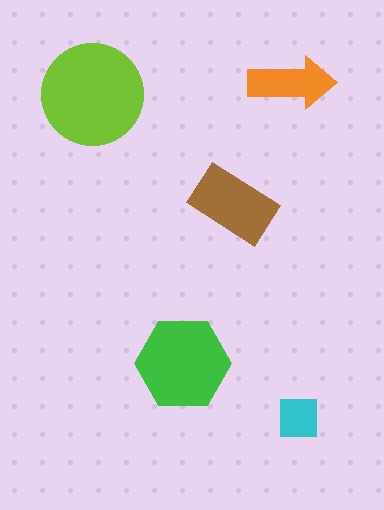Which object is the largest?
The lime circle.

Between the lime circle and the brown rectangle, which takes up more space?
The lime circle.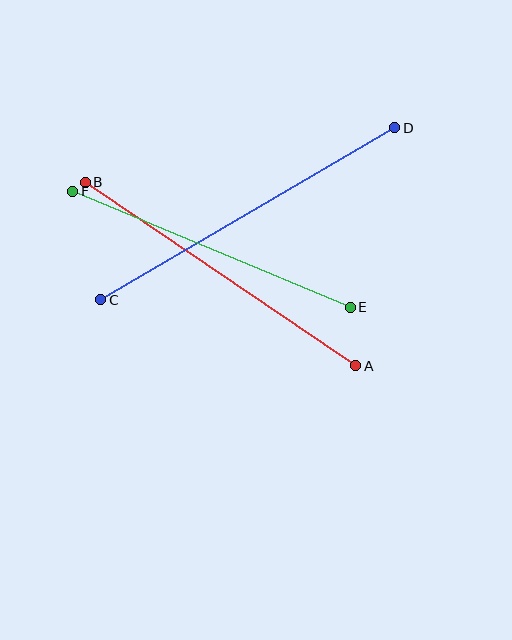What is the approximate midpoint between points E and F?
The midpoint is at approximately (212, 249) pixels.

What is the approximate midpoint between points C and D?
The midpoint is at approximately (248, 214) pixels.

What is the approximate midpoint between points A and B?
The midpoint is at approximately (220, 274) pixels.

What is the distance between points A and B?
The distance is approximately 327 pixels.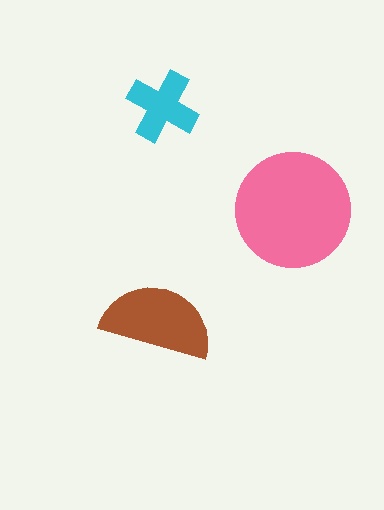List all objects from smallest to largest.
The cyan cross, the brown semicircle, the pink circle.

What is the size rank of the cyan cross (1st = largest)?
3rd.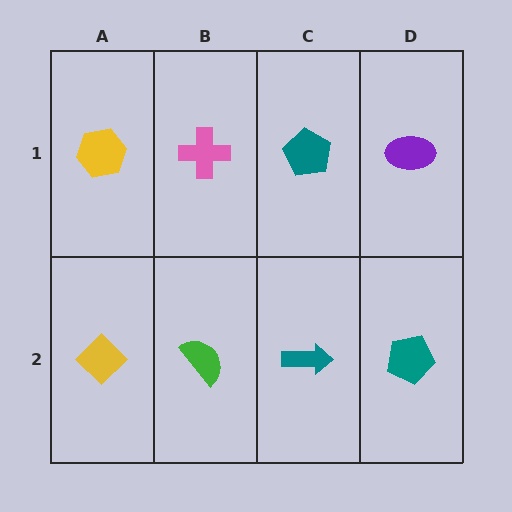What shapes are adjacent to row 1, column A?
A yellow diamond (row 2, column A), a pink cross (row 1, column B).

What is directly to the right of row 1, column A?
A pink cross.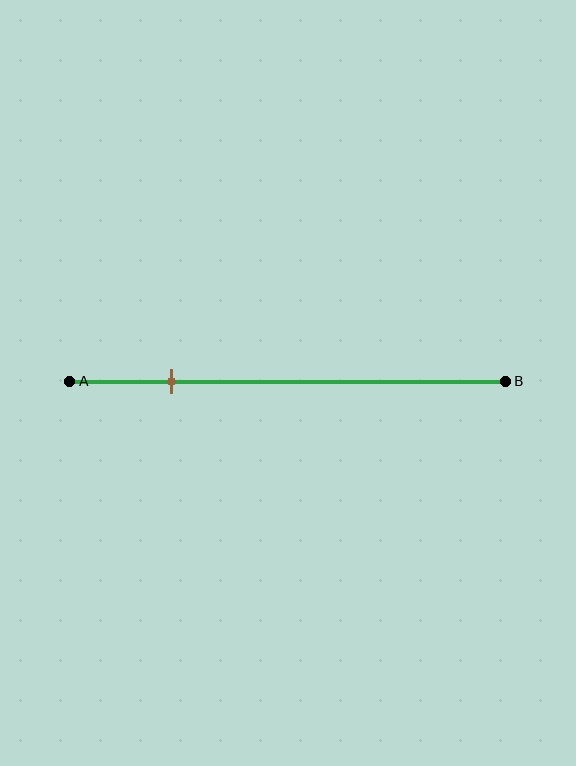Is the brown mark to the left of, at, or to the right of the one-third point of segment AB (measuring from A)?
The brown mark is to the left of the one-third point of segment AB.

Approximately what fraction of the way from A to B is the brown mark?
The brown mark is approximately 25% of the way from A to B.